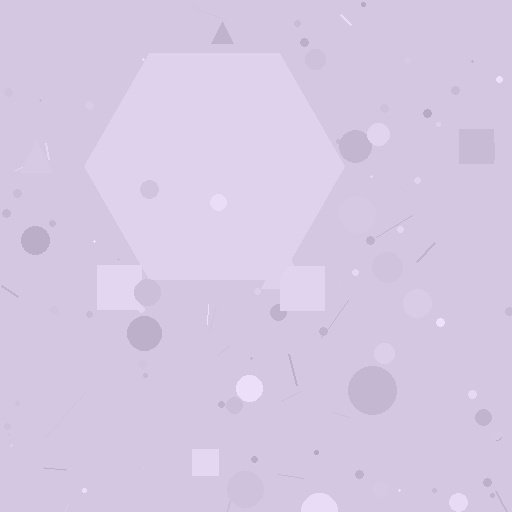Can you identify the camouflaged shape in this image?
The camouflaged shape is a hexagon.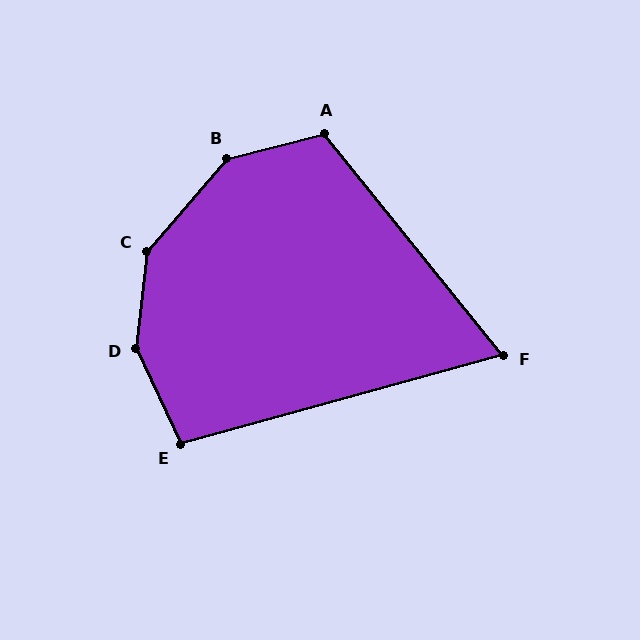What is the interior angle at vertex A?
Approximately 115 degrees (obtuse).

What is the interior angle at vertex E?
Approximately 100 degrees (obtuse).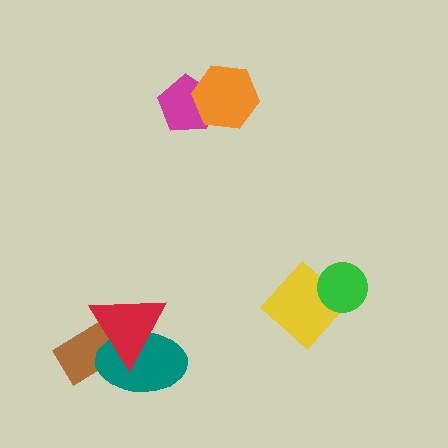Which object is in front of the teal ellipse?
The red triangle is in front of the teal ellipse.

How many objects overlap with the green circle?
1 object overlaps with the green circle.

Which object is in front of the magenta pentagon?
The orange hexagon is in front of the magenta pentagon.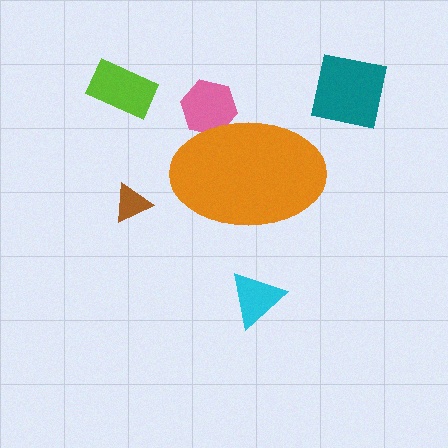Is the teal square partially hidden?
No, the teal square is fully visible.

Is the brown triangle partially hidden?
No, the brown triangle is fully visible.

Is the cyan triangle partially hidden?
No, the cyan triangle is fully visible.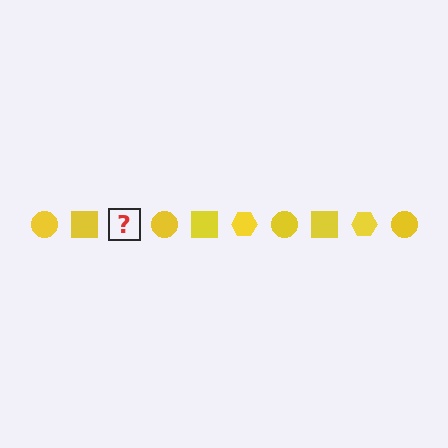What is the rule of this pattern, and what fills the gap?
The rule is that the pattern cycles through circle, square, hexagon shapes in yellow. The gap should be filled with a yellow hexagon.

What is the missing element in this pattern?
The missing element is a yellow hexagon.